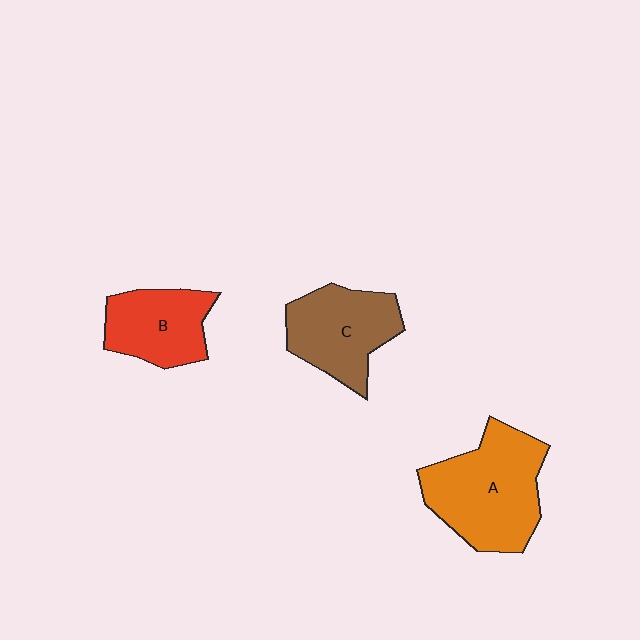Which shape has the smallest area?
Shape B (red).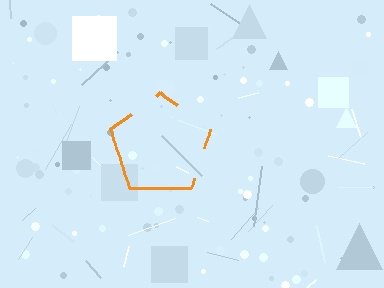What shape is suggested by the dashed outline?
The dashed outline suggests a pentagon.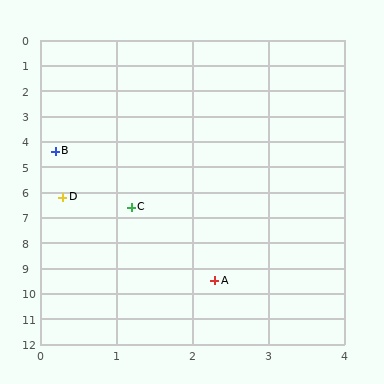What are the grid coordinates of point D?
Point D is at approximately (0.3, 6.2).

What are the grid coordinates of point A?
Point A is at approximately (2.3, 9.5).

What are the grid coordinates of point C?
Point C is at approximately (1.2, 6.6).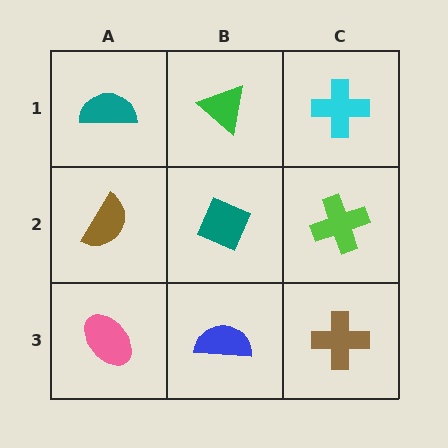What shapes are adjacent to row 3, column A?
A brown semicircle (row 2, column A), a blue semicircle (row 3, column B).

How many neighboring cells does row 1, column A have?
2.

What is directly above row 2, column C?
A cyan cross.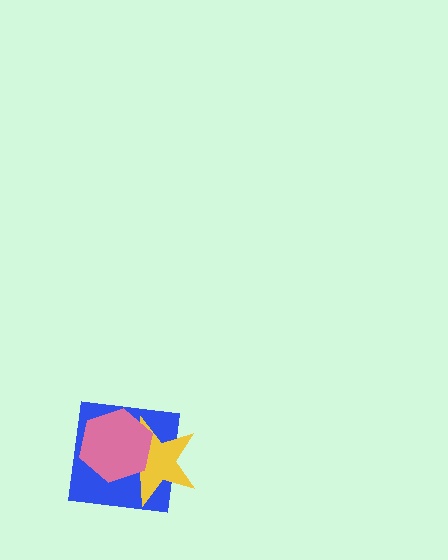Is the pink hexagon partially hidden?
No, no other shape covers it.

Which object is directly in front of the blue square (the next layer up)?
The yellow star is directly in front of the blue square.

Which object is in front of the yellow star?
The pink hexagon is in front of the yellow star.